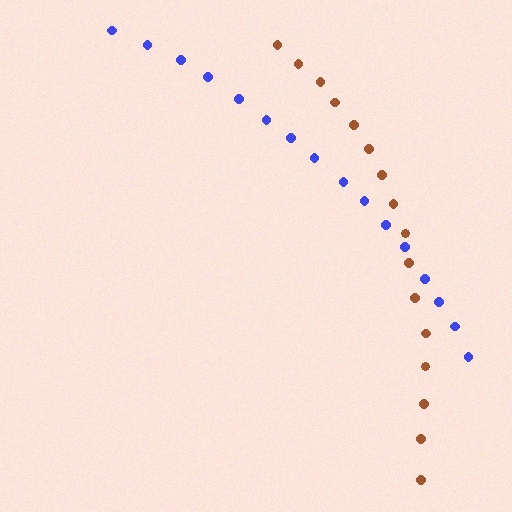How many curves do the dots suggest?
There are 2 distinct paths.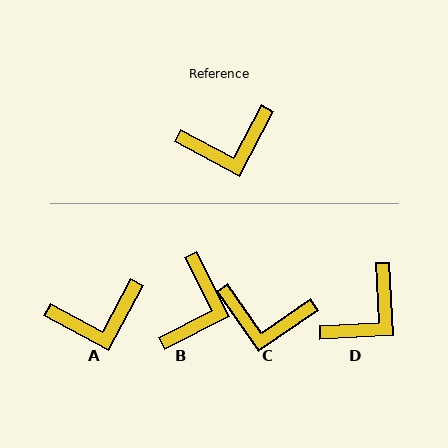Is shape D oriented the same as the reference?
No, it is off by about 31 degrees.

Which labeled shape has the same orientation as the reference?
A.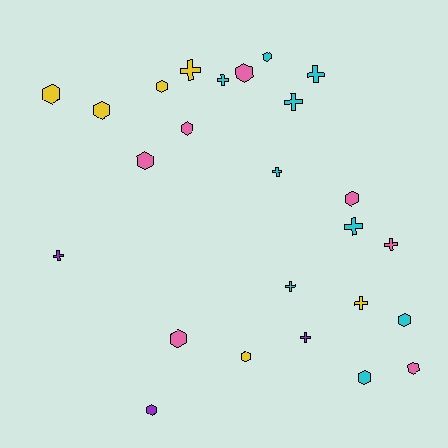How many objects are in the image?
There are 25 objects.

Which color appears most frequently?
Cyan, with 9 objects.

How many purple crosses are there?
There are 2 purple crosses.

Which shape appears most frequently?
Hexagon, with 14 objects.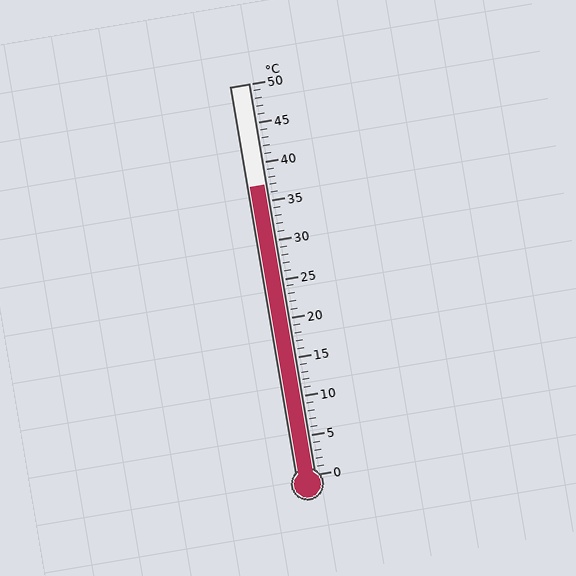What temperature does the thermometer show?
The thermometer shows approximately 37°C.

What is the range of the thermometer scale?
The thermometer scale ranges from 0°C to 50°C.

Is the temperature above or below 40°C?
The temperature is below 40°C.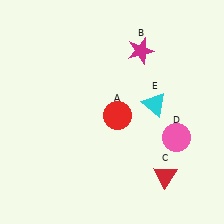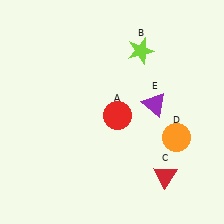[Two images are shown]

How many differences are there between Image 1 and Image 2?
There are 3 differences between the two images.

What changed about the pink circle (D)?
In Image 1, D is pink. In Image 2, it changed to orange.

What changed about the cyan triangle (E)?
In Image 1, E is cyan. In Image 2, it changed to purple.